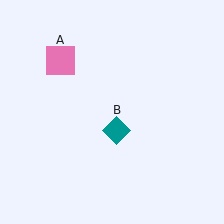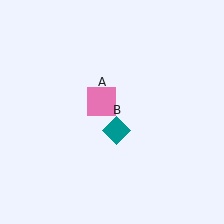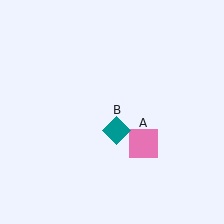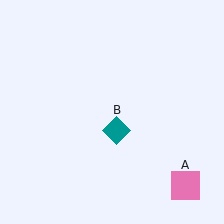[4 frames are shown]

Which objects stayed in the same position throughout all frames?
Teal diamond (object B) remained stationary.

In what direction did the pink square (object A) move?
The pink square (object A) moved down and to the right.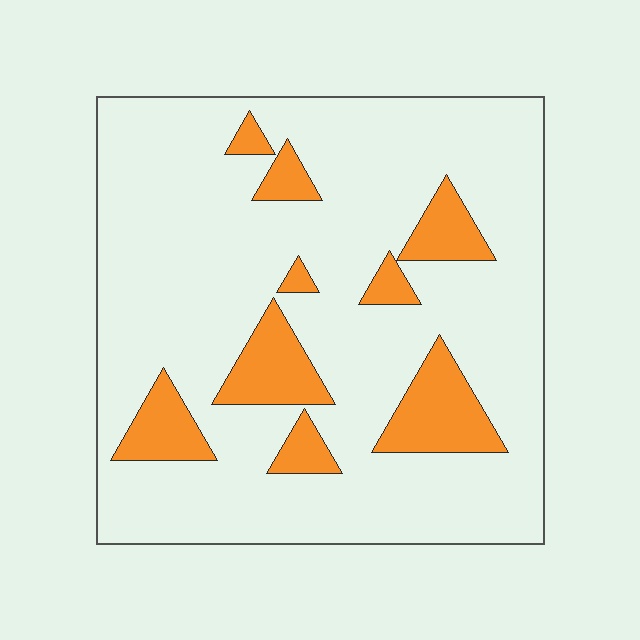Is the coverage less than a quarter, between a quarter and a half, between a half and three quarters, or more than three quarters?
Less than a quarter.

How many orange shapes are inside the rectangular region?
9.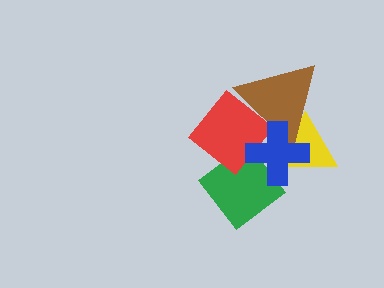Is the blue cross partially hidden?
No, no other shape covers it.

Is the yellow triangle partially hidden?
Yes, it is partially covered by another shape.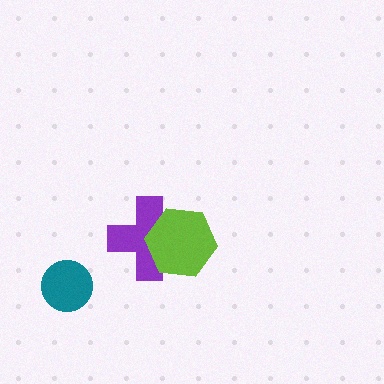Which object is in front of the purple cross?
The lime hexagon is in front of the purple cross.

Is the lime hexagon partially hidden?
No, no other shape covers it.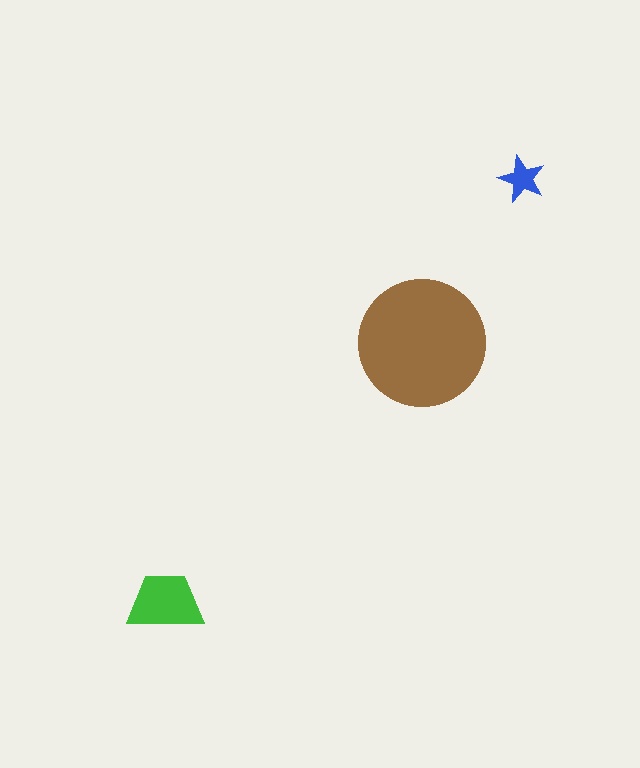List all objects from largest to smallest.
The brown circle, the green trapezoid, the blue star.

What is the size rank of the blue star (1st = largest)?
3rd.